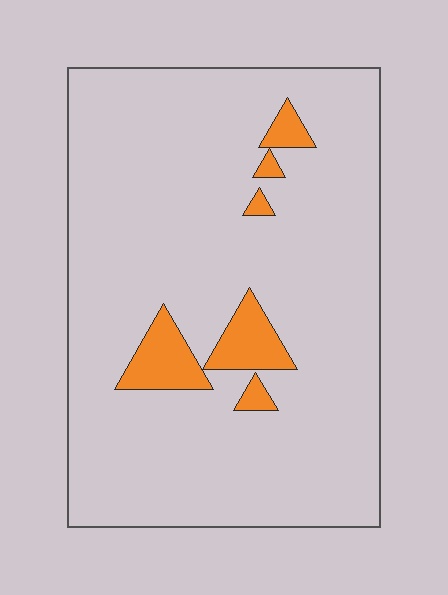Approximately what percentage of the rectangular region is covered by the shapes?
Approximately 10%.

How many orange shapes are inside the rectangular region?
6.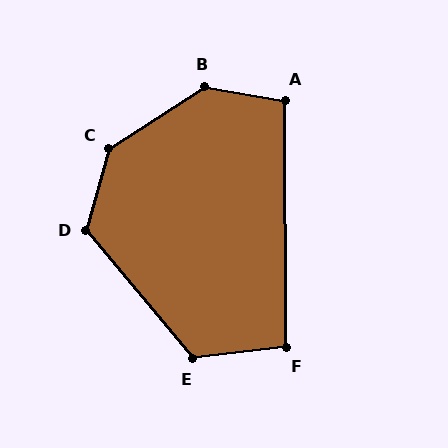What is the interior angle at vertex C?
Approximately 138 degrees (obtuse).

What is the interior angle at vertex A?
Approximately 99 degrees (obtuse).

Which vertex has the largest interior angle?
B, at approximately 138 degrees.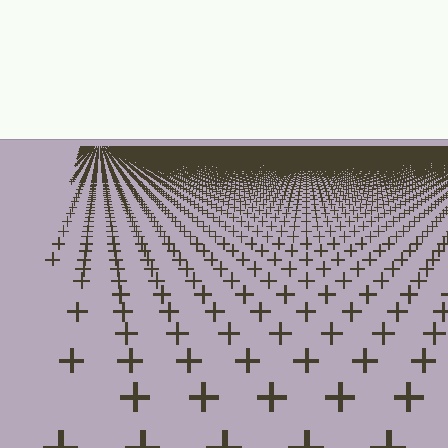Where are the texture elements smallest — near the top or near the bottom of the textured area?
Near the top.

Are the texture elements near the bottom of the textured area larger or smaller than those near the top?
Larger. Near the bottom, elements are closer to the viewer and appear at a bigger on-screen size.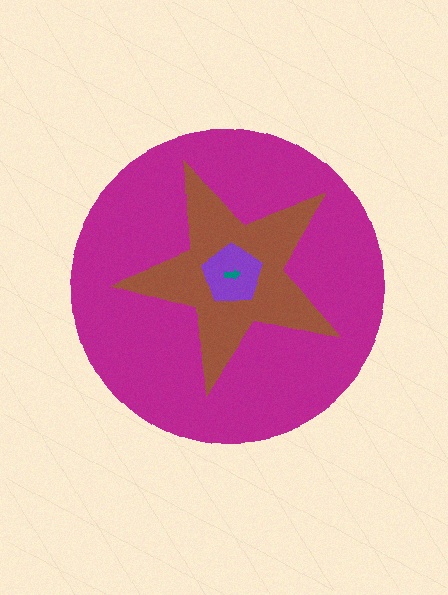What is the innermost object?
The teal arrow.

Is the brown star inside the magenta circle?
Yes.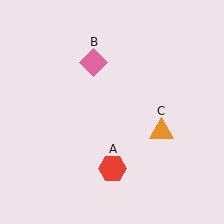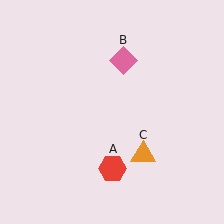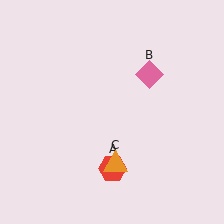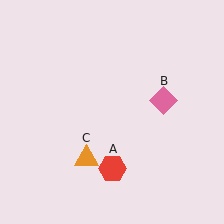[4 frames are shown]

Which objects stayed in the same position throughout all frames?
Red hexagon (object A) remained stationary.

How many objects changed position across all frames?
2 objects changed position: pink diamond (object B), orange triangle (object C).